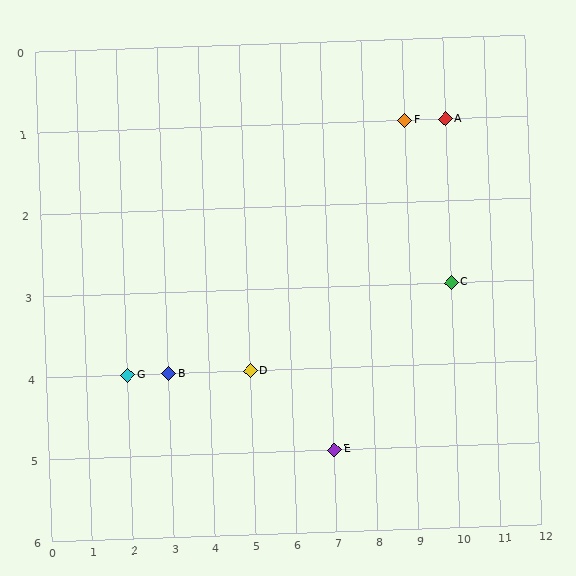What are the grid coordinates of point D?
Point D is at grid coordinates (5, 4).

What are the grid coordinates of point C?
Point C is at grid coordinates (10, 3).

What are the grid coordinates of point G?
Point G is at grid coordinates (2, 4).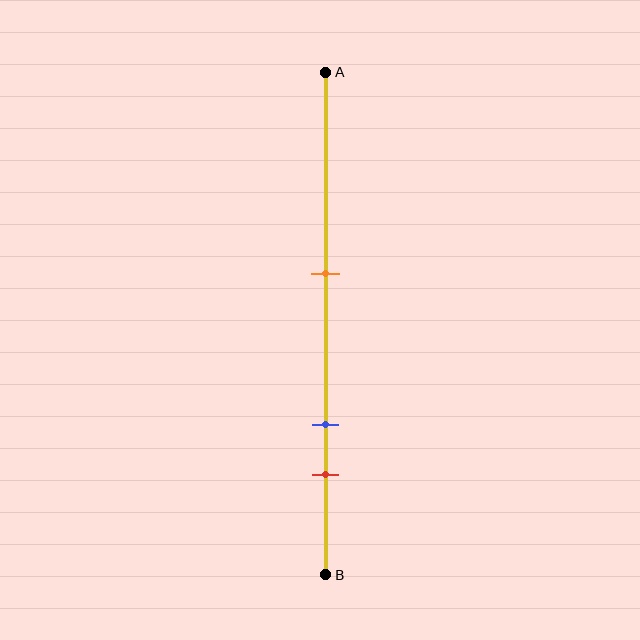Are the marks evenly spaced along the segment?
No, the marks are not evenly spaced.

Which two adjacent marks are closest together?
The blue and red marks are the closest adjacent pair.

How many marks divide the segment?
There are 3 marks dividing the segment.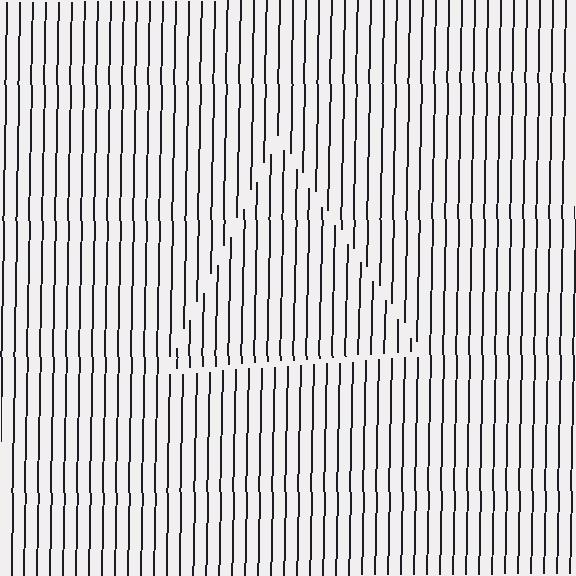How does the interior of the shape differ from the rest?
The interior of the shape contains the same grating, shifted by half a period — the contour is defined by the phase discontinuity where line-ends from the inner and outer gratings abut.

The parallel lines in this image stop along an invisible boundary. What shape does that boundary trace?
An illusory triangle. The interior of the shape contains the same grating, shifted by half a period — the contour is defined by the phase discontinuity where line-ends from the inner and outer gratings abut.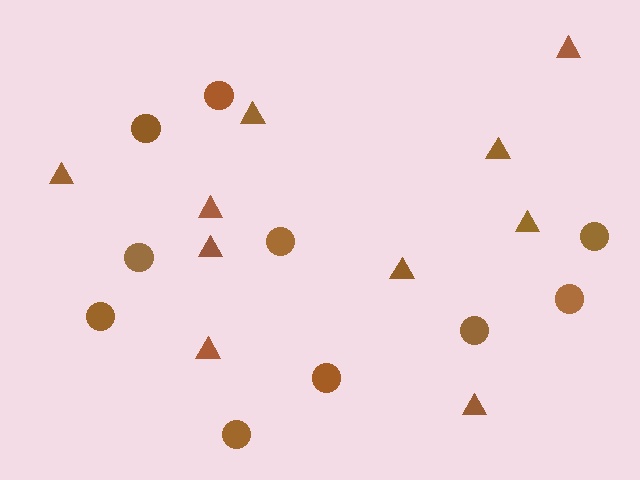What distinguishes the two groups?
There are 2 groups: one group of triangles (10) and one group of circles (10).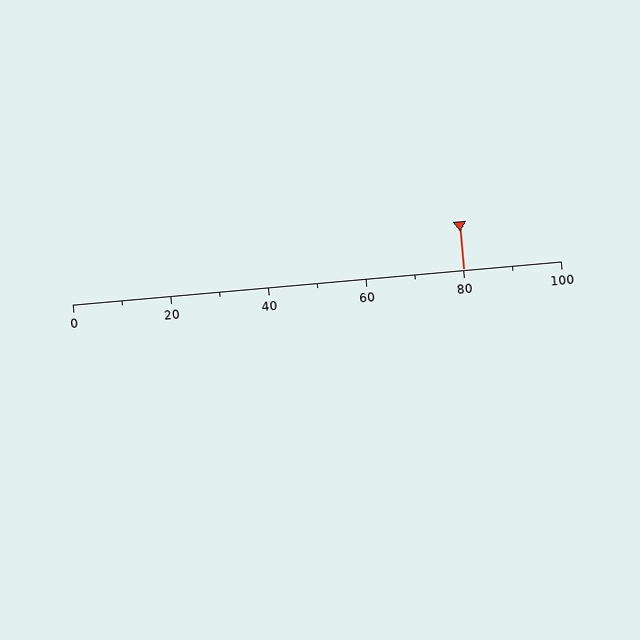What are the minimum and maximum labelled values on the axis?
The axis runs from 0 to 100.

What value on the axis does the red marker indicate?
The marker indicates approximately 80.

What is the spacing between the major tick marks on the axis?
The major ticks are spaced 20 apart.